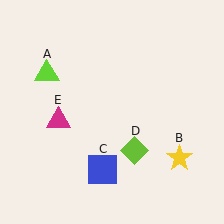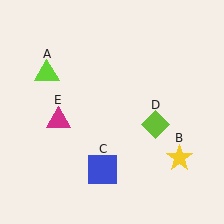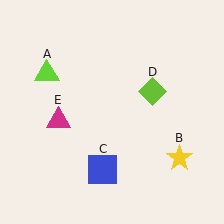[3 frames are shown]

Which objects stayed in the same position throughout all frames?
Lime triangle (object A) and yellow star (object B) and blue square (object C) and magenta triangle (object E) remained stationary.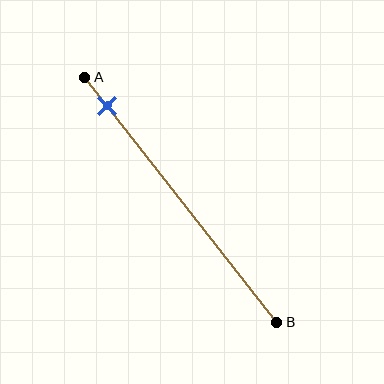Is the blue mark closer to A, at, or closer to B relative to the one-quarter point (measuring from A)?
The blue mark is closer to point A than the one-quarter point of segment AB.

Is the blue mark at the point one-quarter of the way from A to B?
No, the mark is at about 10% from A, not at the 25% one-quarter point.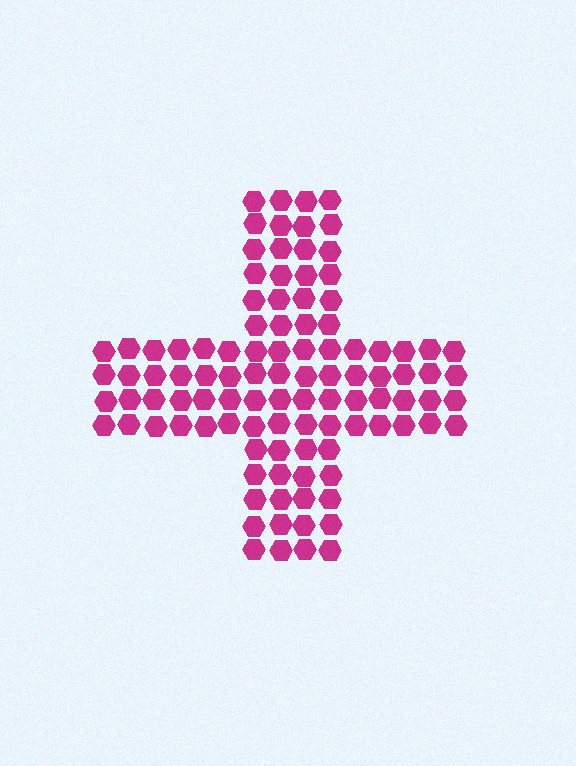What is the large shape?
The large shape is a cross.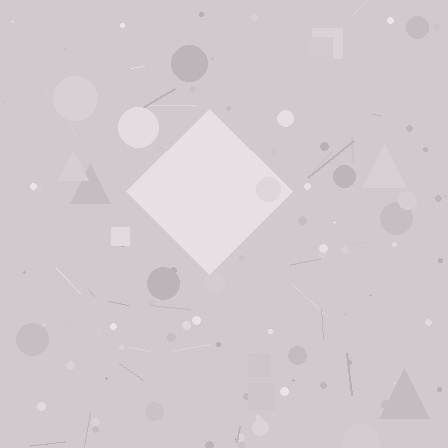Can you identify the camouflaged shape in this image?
The camouflaged shape is a diamond.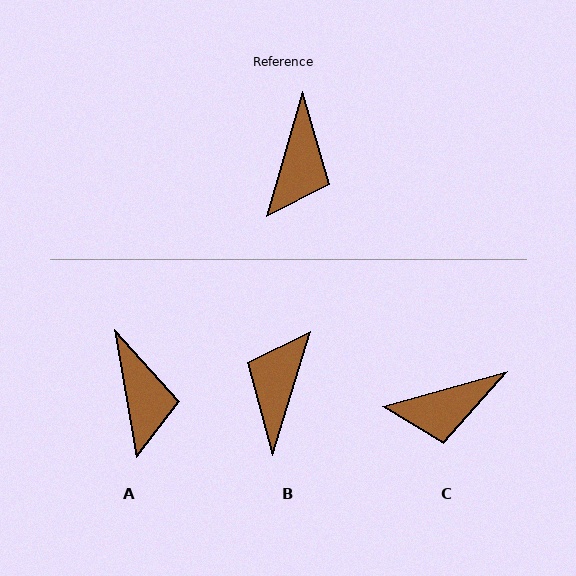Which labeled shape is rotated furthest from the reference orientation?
B, about 179 degrees away.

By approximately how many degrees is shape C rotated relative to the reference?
Approximately 58 degrees clockwise.